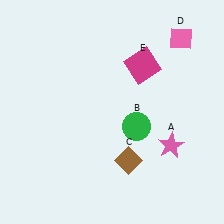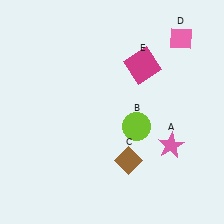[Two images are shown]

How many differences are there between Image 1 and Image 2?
There is 1 difference between the two images.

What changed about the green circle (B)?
In Image 1, B is green. In Image 2, it changed to lime.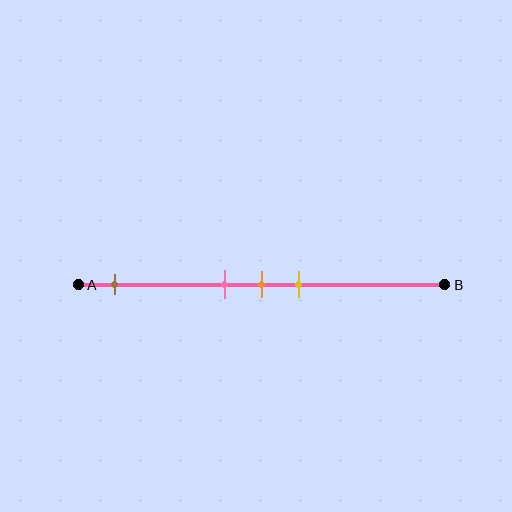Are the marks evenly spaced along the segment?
No, the marks are not evenly spaced.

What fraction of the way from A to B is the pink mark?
The pink mark is approximately 40% (0.4) of the way from A to B.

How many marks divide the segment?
There are 4 marks dividing the segment.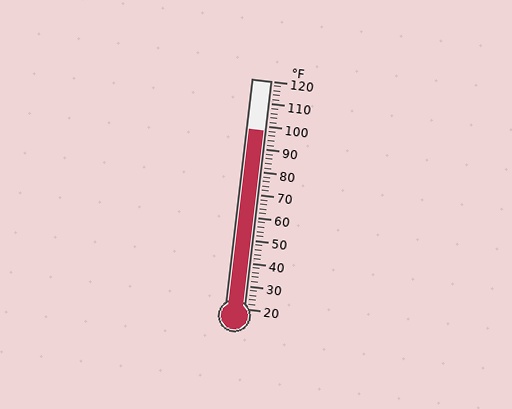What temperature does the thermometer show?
The thermometer shows approximately 98°F.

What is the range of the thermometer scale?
The thermometer scale ranges from 20°F to 120°F.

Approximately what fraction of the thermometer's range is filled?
The thermometer is filled to approximately 80% of its range.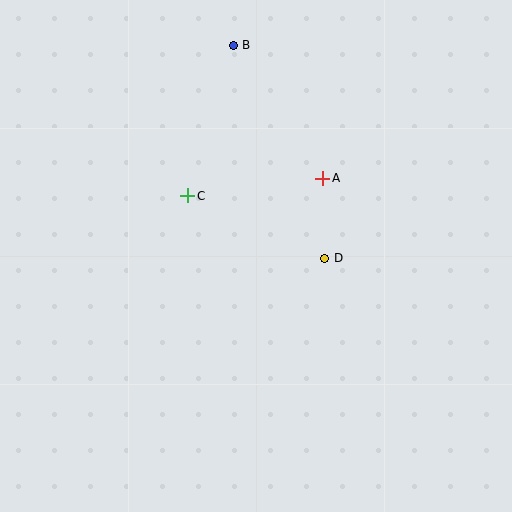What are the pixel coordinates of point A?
Point A is at (323, 178).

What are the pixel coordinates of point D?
Point D is at (325, 258).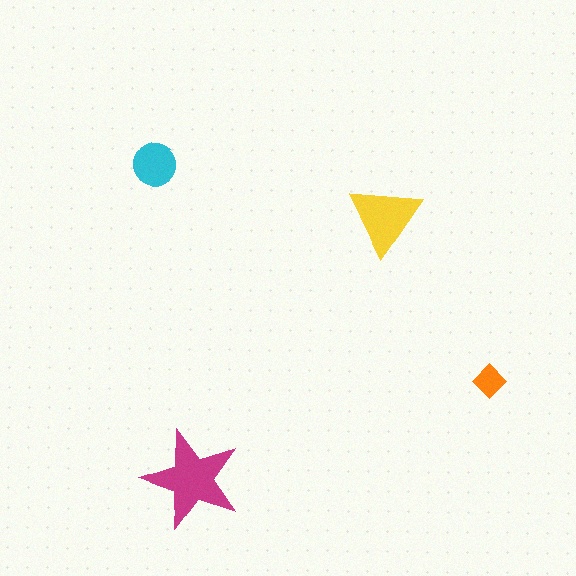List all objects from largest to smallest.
The magenta star, the yellow triangle, the cyan circle, the orange diamond.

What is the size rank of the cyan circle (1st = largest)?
3rd.